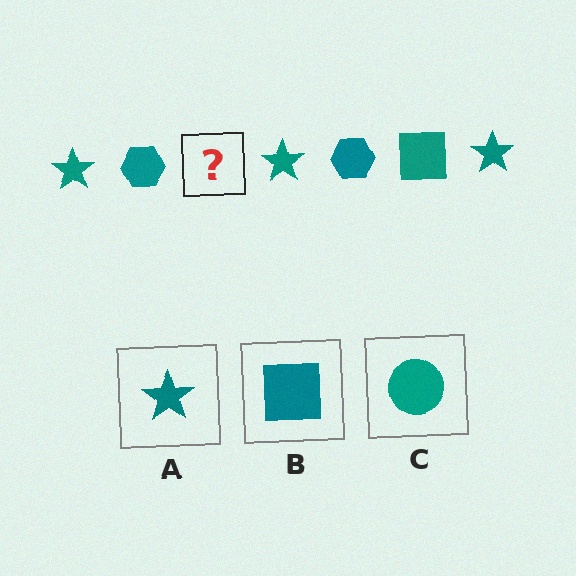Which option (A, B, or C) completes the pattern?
B.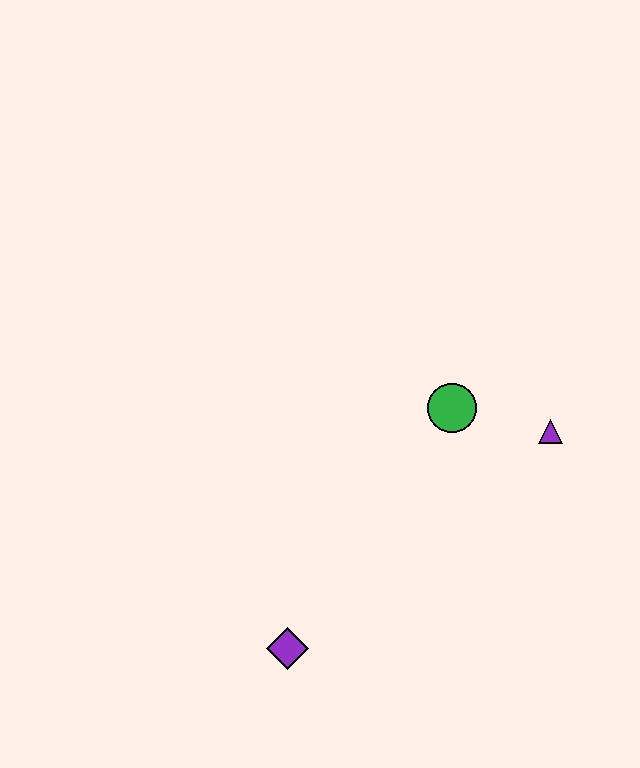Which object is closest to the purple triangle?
The green circle is closest to the purple triangle.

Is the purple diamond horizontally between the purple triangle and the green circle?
No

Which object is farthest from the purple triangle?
The purple diamond is farthest from the purple triangle.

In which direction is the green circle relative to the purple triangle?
The green circle is to the left of the purple triangle.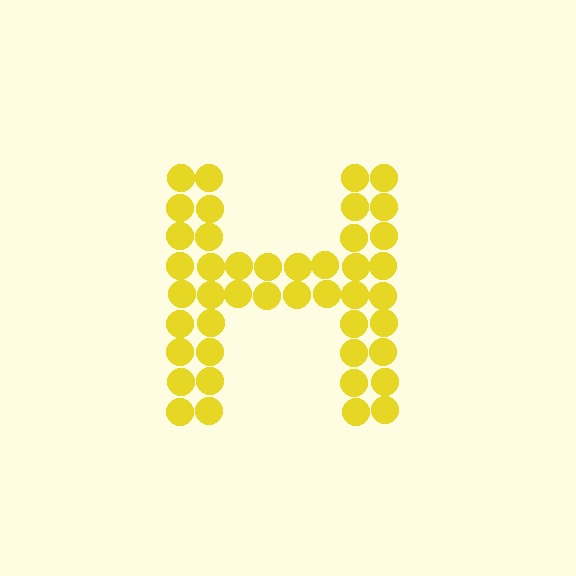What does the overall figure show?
The overall figure shows the letter H.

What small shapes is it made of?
It is made of small circles.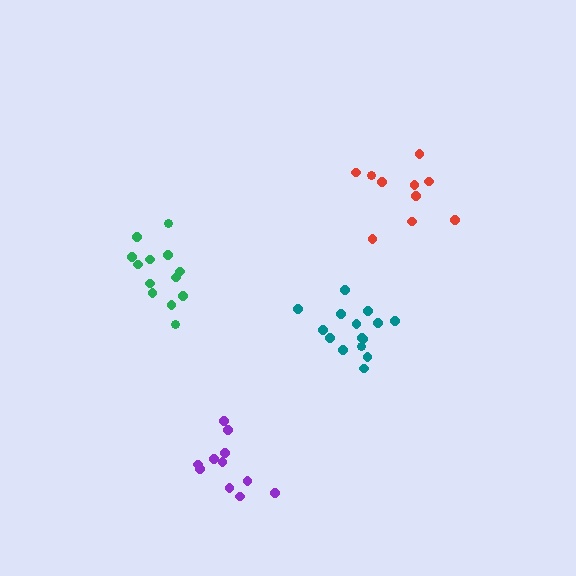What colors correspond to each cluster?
The clusters are colored: teal, green, red, purple.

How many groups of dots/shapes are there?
There are 4 groups.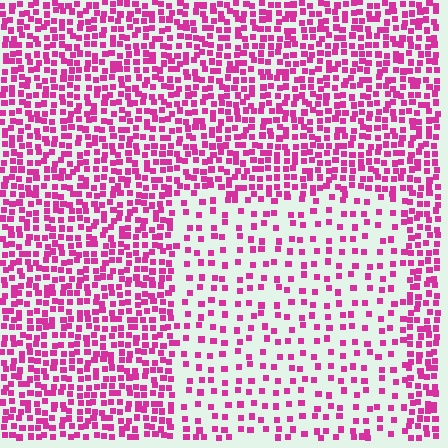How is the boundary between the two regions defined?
The boundary is defined by a change in element density (approximately 2.4x ratio). All elements are the same color, size, and shape.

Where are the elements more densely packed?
The elements are more densely packed outside the rectangle boundary.